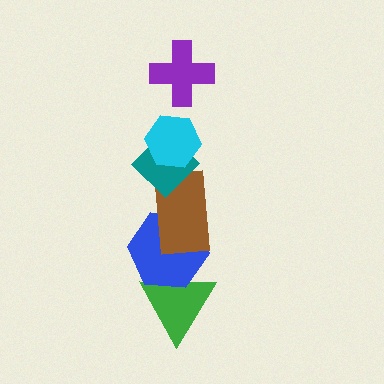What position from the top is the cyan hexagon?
The cyan hexagon is 2nd from the top.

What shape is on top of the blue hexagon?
The brown rectangle is on top of the blue hexagon.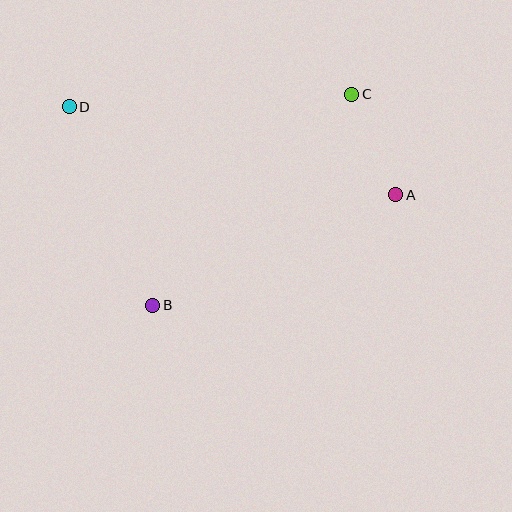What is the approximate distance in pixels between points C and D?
The distance between C and D is approximately 283 pixels.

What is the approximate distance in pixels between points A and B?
The distance between A and B is approximately 267 pixels.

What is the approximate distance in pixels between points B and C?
The distance between B and C is approximately 290 pixels.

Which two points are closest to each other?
Points A and C are closest to each other.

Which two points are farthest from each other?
Points A and D are farthest from each other.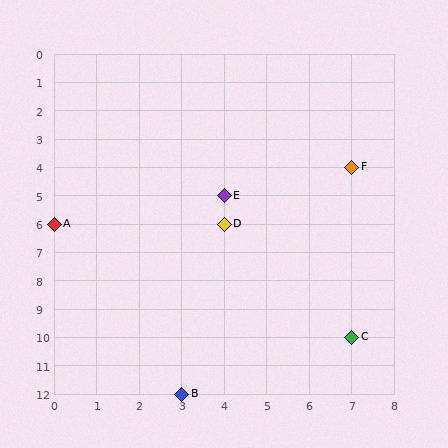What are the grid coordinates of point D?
Point D is at grid coordinates (4, 6).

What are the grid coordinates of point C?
Point C is at grid coordinates (7, 10).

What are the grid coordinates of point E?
Point E is at grid coordinates (4, 5).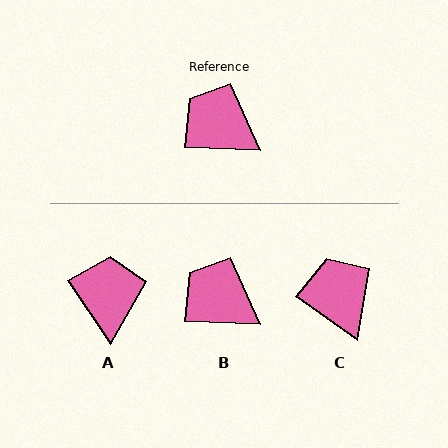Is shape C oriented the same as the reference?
No, it is off by about 33 degrees.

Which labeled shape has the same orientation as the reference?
B.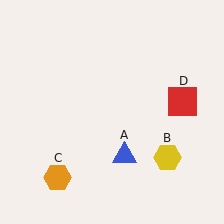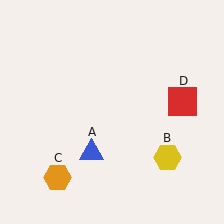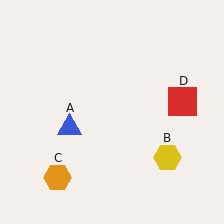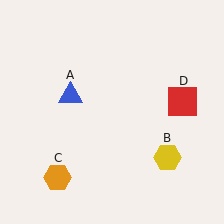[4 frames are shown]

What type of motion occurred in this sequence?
The blue triangle (object A) rotated clockwise around the center of the scene.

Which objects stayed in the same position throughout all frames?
Yellow hexagon (object B) and orange hexagon (object C) and red square (object D) remained stationary.